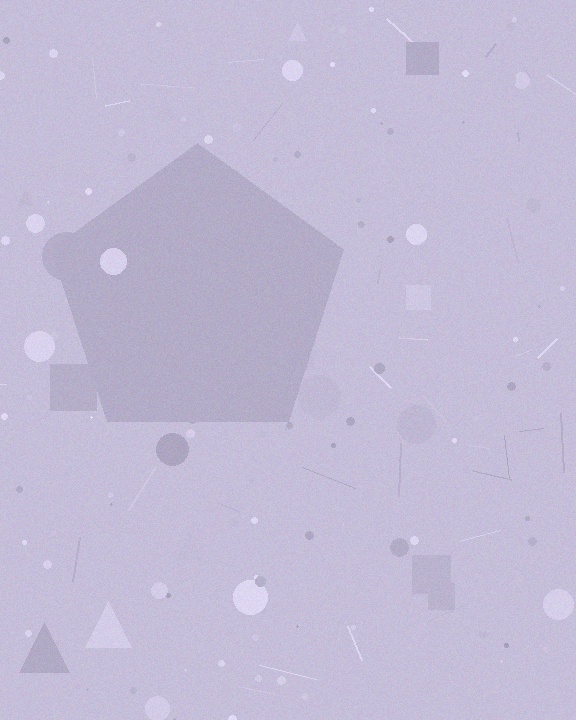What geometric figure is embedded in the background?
A pentagon is embedded in the background.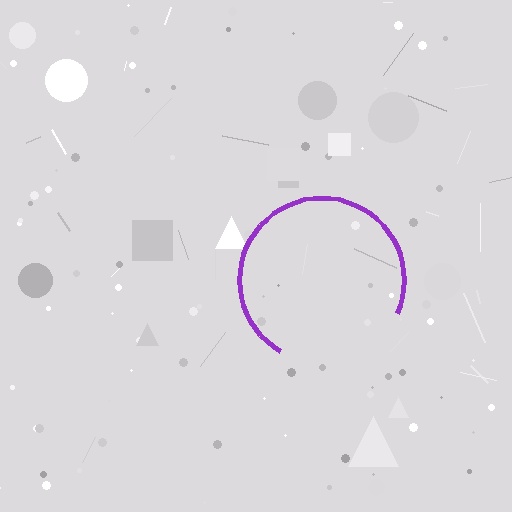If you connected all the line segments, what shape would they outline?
They would outline a circle.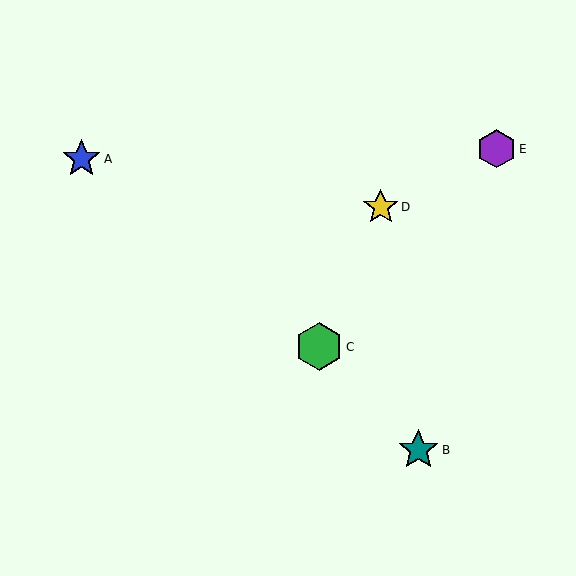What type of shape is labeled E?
Shape E is a purple hexagon.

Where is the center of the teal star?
The center of the teal star is at (418, 450).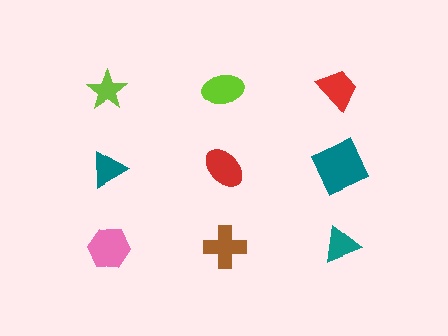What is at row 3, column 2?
A brown cross.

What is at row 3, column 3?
A teal triangle.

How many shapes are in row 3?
3 shapes.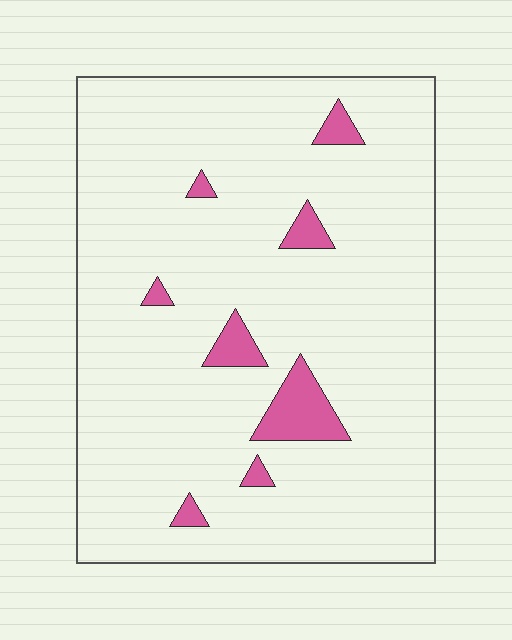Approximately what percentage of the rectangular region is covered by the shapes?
Approximately 5%.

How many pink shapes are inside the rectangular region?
8.